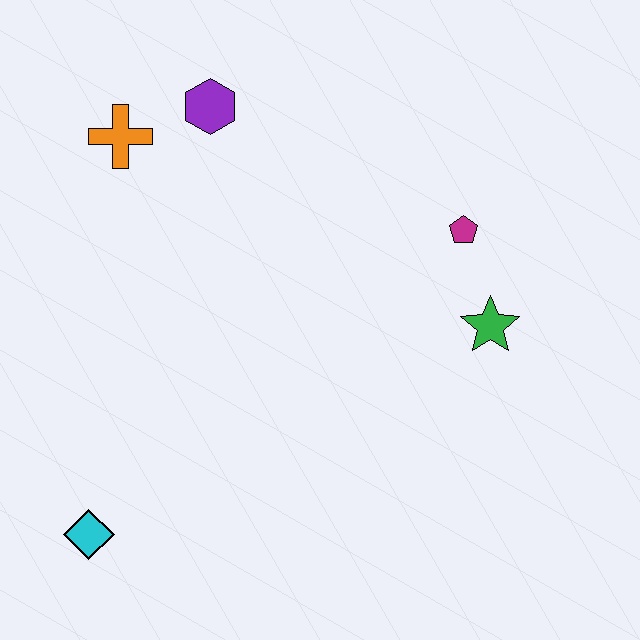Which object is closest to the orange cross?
The purple hexagon is closest to the orange cross.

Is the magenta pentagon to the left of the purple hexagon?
No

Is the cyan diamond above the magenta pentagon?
No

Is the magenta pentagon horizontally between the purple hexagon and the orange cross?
No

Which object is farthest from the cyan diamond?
The magenta pentagon is farthest from the cyan diamond.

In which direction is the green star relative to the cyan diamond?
The green star is to the right of the cyan diamond.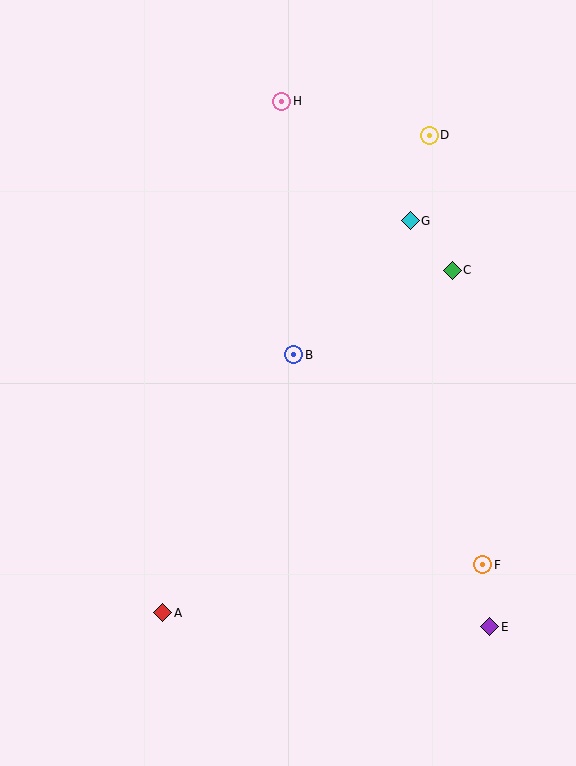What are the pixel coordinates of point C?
Point C is at (452, 270).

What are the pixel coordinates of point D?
Point D is at (429, 135).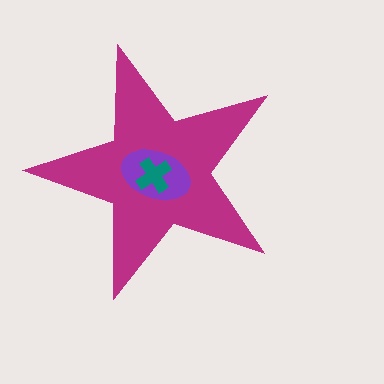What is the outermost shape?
The magenta star.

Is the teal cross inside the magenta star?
Yes.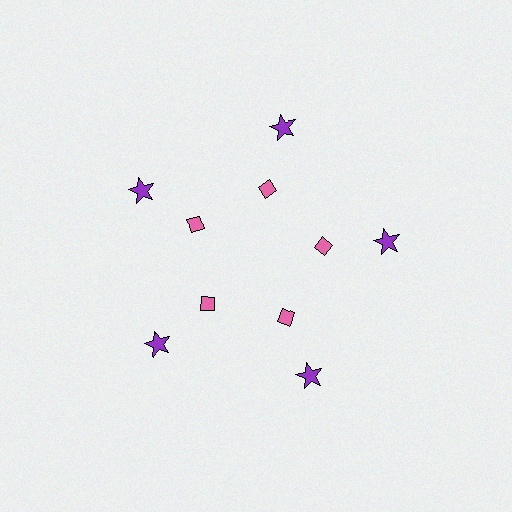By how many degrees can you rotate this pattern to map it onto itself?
The pattern maps onto itself every 72 degrees of rotation.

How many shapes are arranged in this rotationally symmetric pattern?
There are 10 shapes, arranged in 5 groups of 2.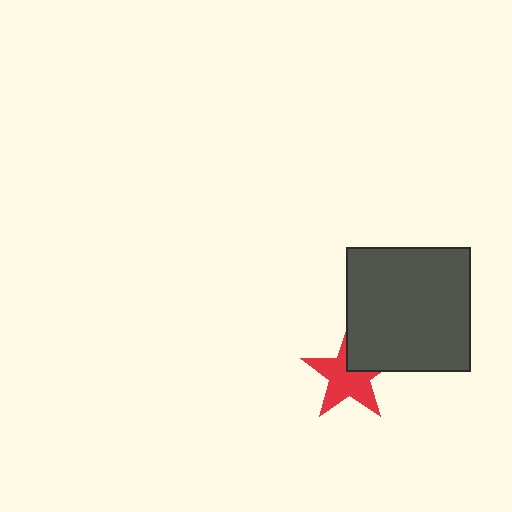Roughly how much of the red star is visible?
Most of it is visible (roughly 70%).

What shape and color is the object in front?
The object in front is a dark gray square.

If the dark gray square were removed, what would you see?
You would see the complete red star.